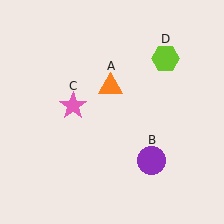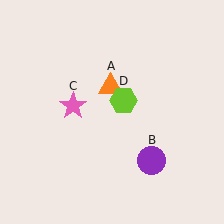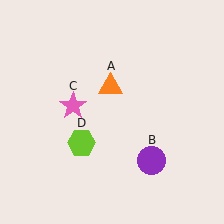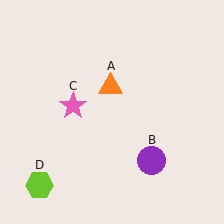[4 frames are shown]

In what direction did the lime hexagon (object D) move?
The lime hexagon (object D) moved down and to the left.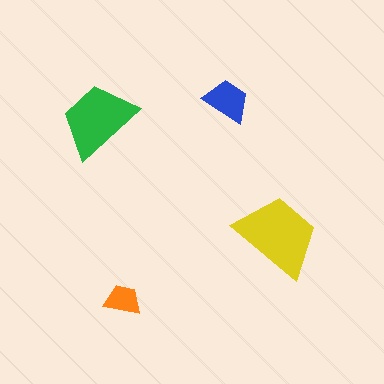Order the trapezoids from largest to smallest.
the yellow one, the green one, the blue one, the orange one.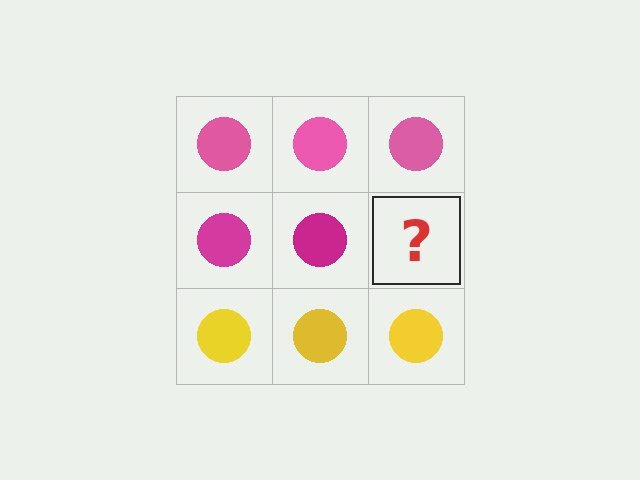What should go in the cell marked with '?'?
The missing cell should contain a magenta circle.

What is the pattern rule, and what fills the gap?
The rule is that each row has a consistent color. The gap should be filled with a magenta circle.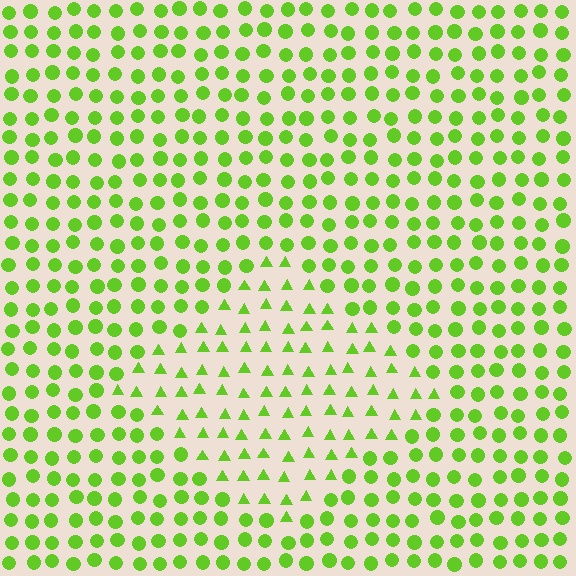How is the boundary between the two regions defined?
The boundary is defined by a change in element shape: triangles inside vs. circles outside. All elements share the same color and spacing.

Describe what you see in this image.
The image is filled with small lime elements arranged in a uniform grid. A diamond-shaped region contains triangles, while the surrounding area contains circles. The boundary is defined purely by the change in element shape.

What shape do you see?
I see a diamond.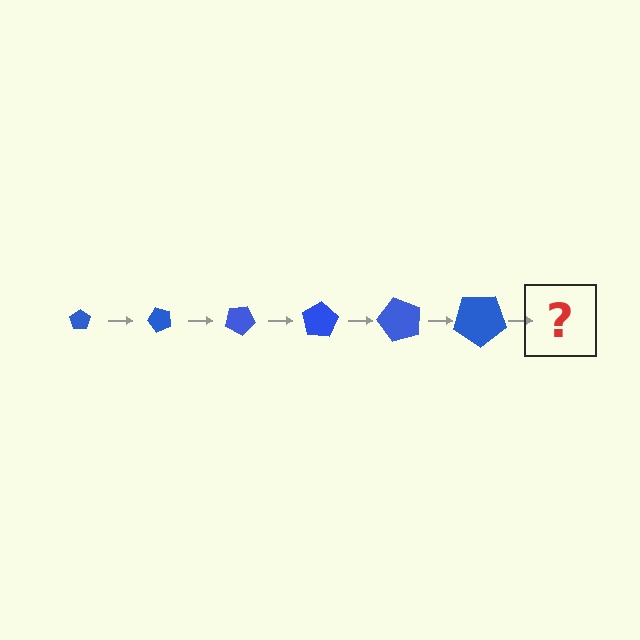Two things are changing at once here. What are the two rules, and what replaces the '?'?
The two rules are that the pentagon grows larger each step and it rotates 50 degrees each step. The '?' should be a pentagon, larger than the previous one and rotated 300 degrees from the start.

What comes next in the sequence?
The next element should be a pentagon, larger than the previous one and rotated 300 degrees from the start.